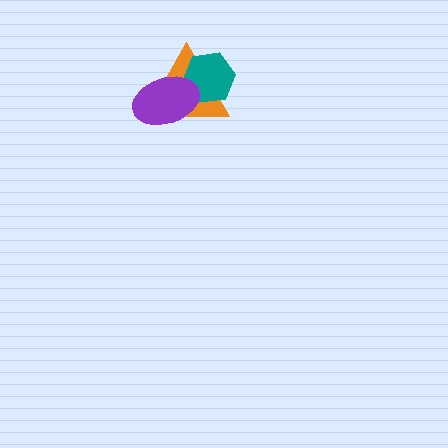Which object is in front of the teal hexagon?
The purple ellipse is in front of the teal hexagon.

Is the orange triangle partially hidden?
Yes, it is partially covered by another shape.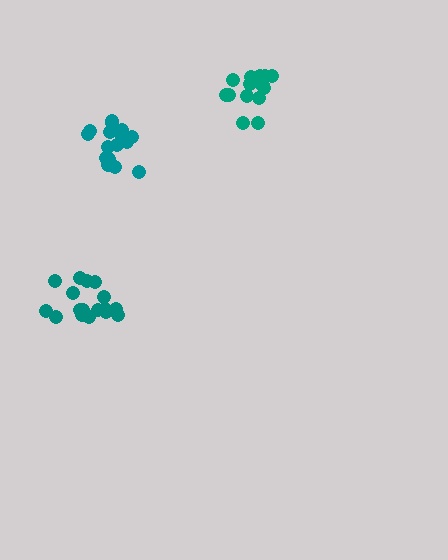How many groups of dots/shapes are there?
There are 3 groups.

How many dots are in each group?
Group 1: 17 dots, Group 2: 16 dots, Group 3: 15 dots (48 total).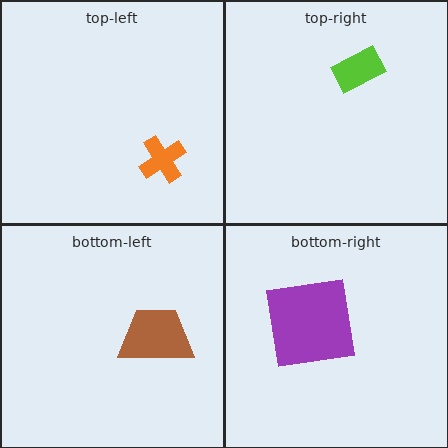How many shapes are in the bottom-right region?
1.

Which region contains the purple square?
The bottom-right region.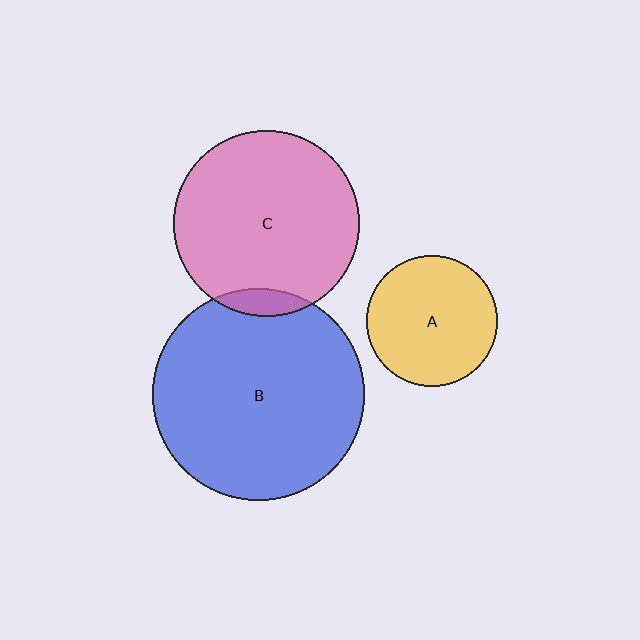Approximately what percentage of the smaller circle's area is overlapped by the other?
Approximately 5%.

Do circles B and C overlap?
Yes.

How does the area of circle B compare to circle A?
Approximately 2.6 times.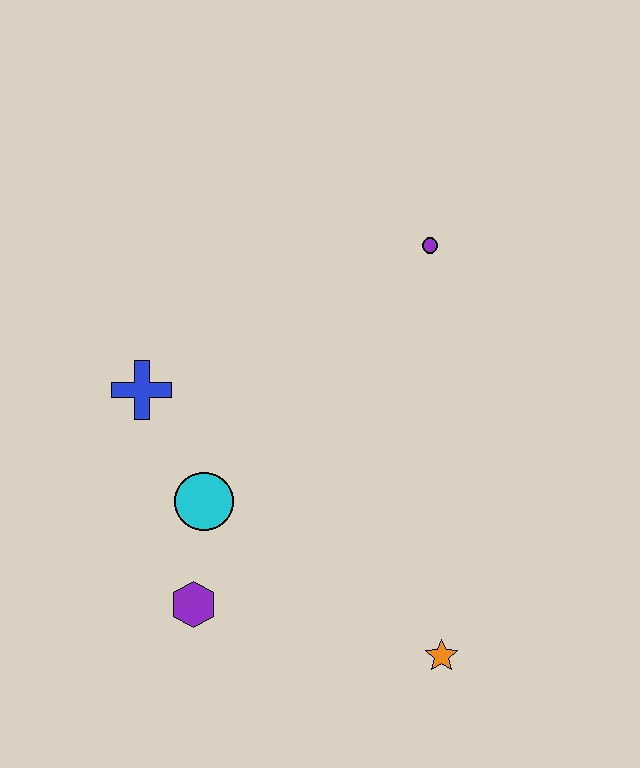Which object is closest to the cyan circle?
The purple hexagon is closest to the cyan circle.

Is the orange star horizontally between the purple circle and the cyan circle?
No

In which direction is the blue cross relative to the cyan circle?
The blue cross is above the cyan circle.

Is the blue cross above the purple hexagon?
Yes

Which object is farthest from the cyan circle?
The purple circle is farthest from the cyan circle.